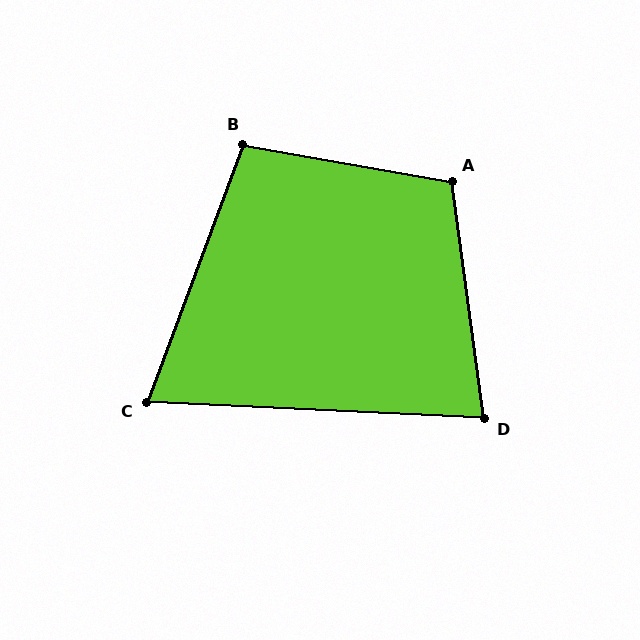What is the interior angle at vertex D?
Approximately 80 degrees (acute).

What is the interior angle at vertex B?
Approximately 100 degrees (obtuse).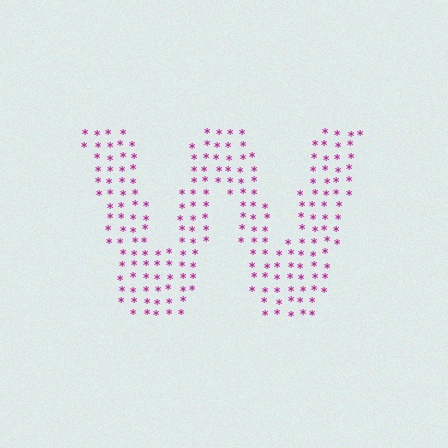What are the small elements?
The small elements are asterisks.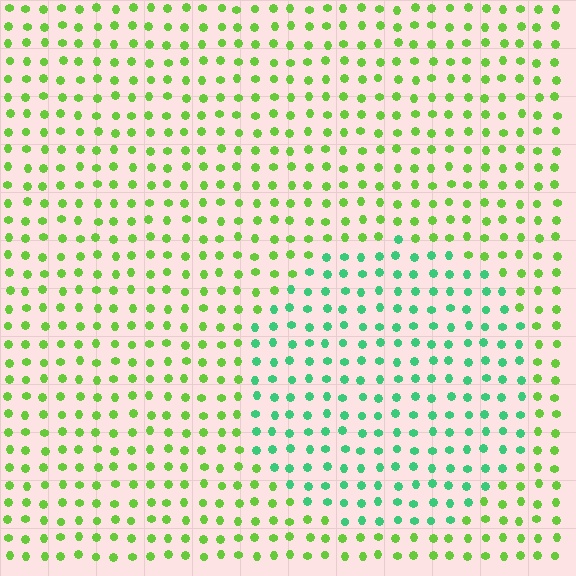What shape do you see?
I see a circle.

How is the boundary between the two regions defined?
The boundary is defined purely by a slight shift in hue (about 45 degrees). Spacing, size, and orientation are identical on both sides.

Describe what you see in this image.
The image is filled with small lime elements in a uniform arrangement. A circle-shaped region is visible where the elements are tinted to a slightly different hue, forming a subtle color boundary.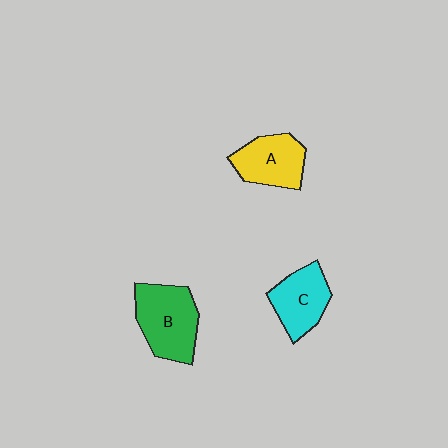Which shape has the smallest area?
Shape C (cyan).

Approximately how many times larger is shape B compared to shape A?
Approximately 1.3 times.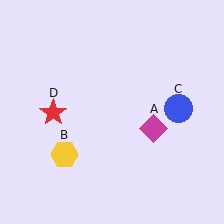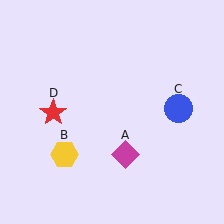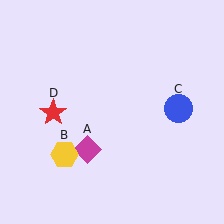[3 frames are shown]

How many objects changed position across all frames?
1 object changed position: magenta diamond (object A).